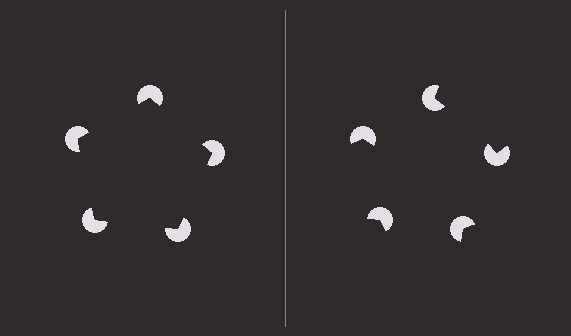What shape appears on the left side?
An illusory pentagon.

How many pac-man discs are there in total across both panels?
10 — 5 on each side.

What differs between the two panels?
The pac-man discs are positioned identically on both sides; only the wedge orientations differ. On the left they align to a pentagon; on the right they are misaligned.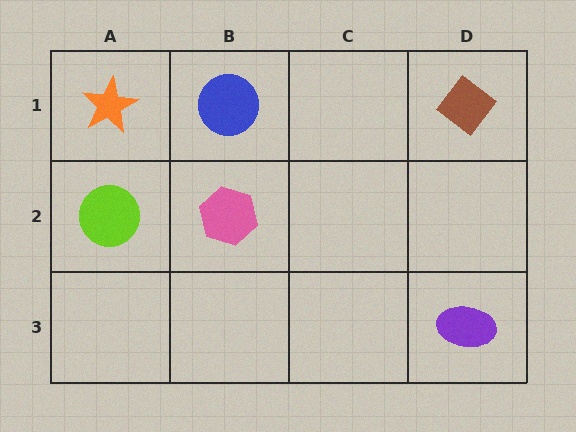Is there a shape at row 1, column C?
No, that cell is empty.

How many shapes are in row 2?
2 shapes.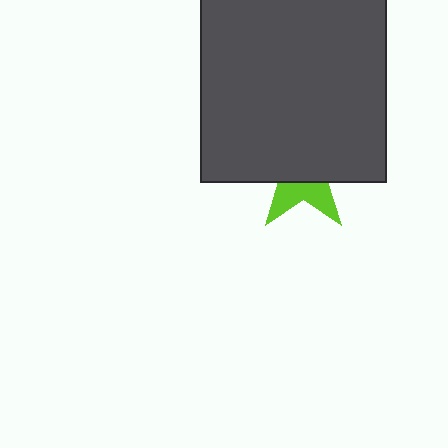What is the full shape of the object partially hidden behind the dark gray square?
The partially hidden object is a lime star.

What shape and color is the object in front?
The object in front is a dark gray square.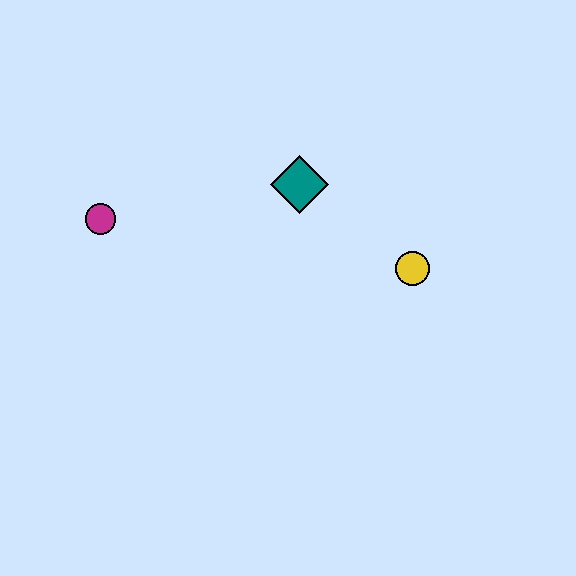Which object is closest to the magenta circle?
The teal diamond is closest to the magenta circle.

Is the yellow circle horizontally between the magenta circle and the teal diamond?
No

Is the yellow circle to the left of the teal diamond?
No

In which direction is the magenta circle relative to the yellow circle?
The magenta circle is to the left of the yellow circle.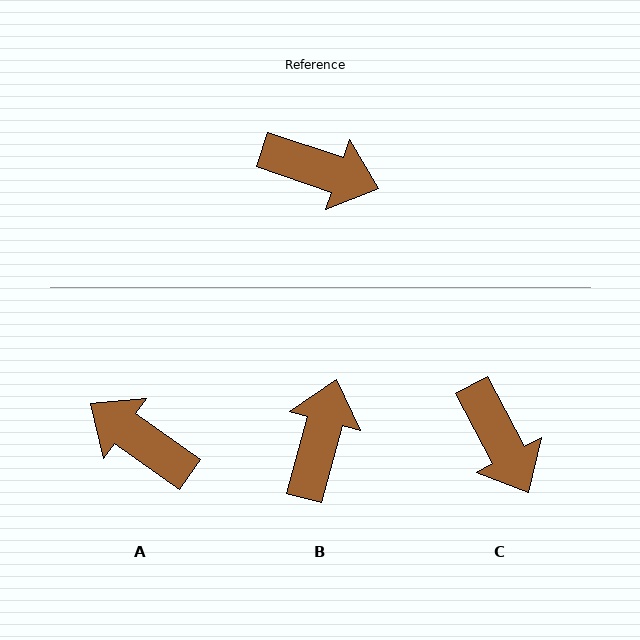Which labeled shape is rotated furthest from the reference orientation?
A, about 163 degrees away.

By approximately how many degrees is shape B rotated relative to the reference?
Approximately 93 degrees counter-clockwise.